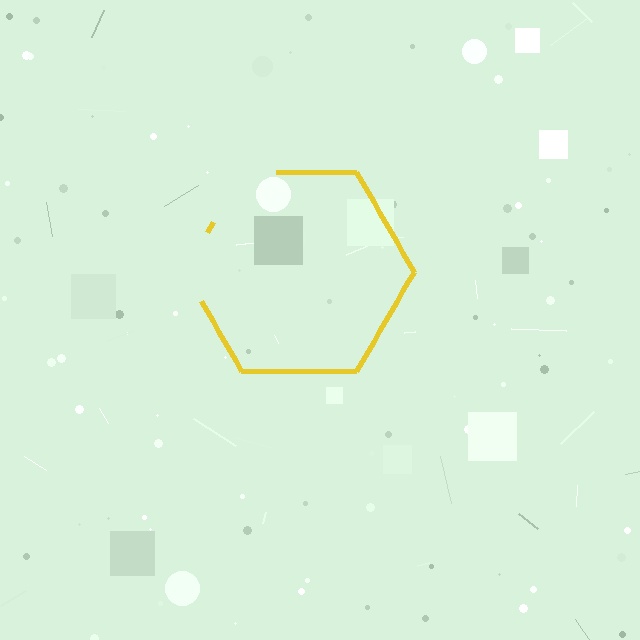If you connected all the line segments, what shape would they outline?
They would outline a hexagon.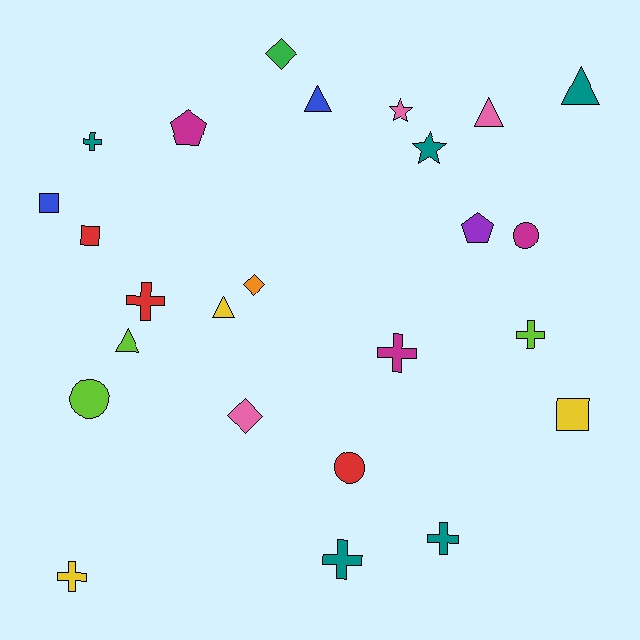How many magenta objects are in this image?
There are 3 magenta objects.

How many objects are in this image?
There are 25 objects.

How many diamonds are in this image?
There are 3 diamonds.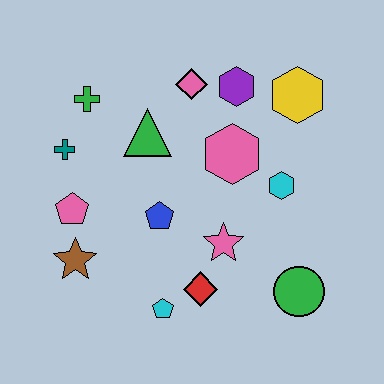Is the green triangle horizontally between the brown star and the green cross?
No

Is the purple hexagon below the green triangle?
No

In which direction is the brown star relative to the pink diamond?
The brown star is below the pink diamond.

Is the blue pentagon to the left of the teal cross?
No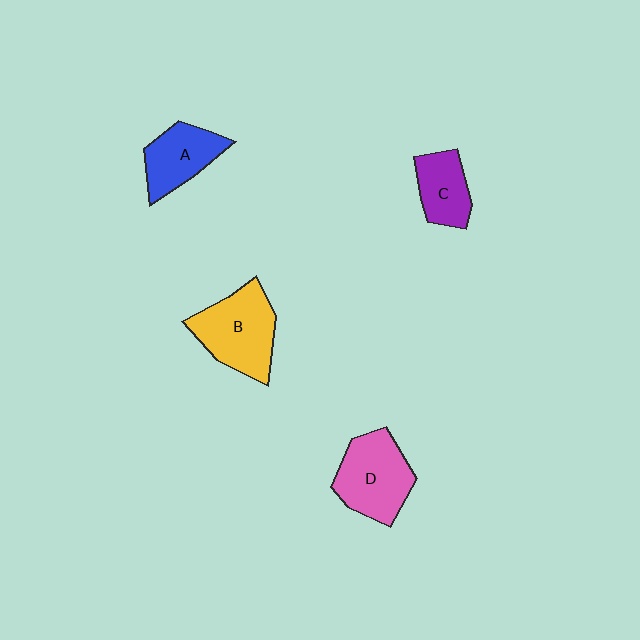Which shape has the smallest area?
Shape C (purple).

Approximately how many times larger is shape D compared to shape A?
Approximately 1.3 times.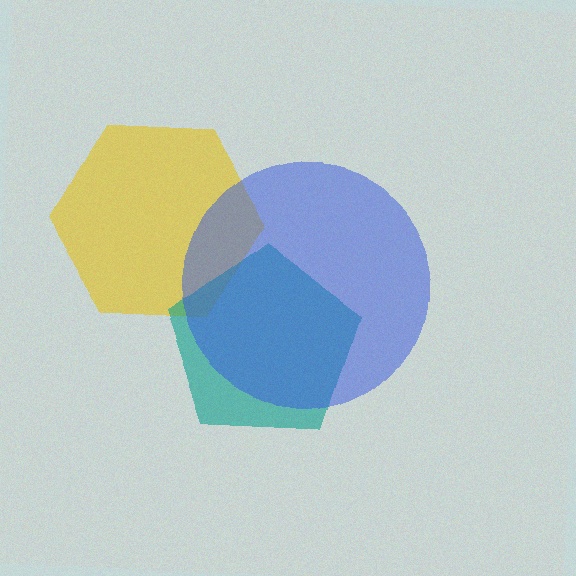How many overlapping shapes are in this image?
There are 3 overlapping shapes in the image.